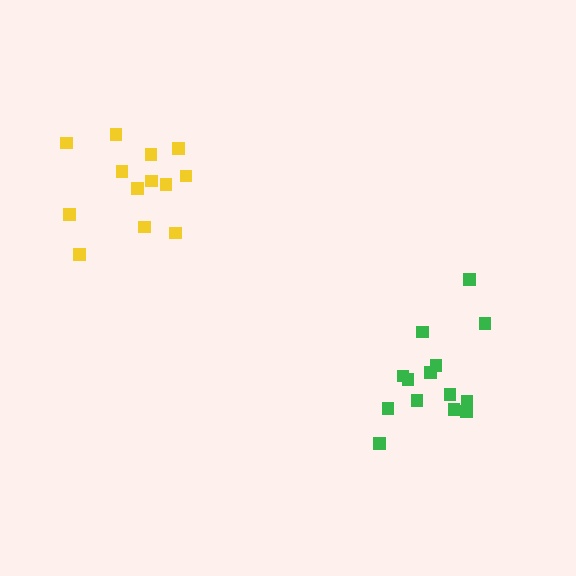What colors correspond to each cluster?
The clusters are colored: yellow, green.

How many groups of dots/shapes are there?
There are 2 groups.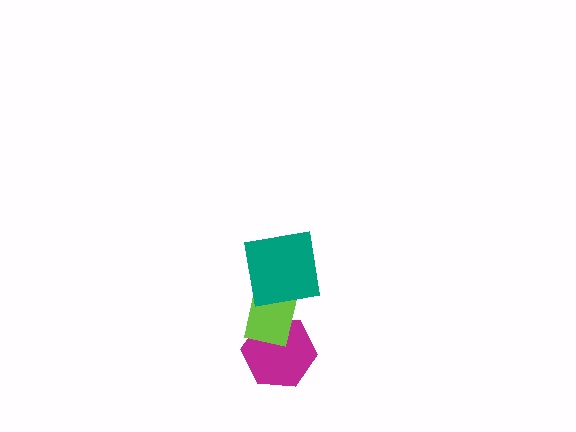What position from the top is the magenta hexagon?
The magenta hexagon is 3rd from the top.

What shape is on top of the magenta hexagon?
The lime rectangle is on top of the magenta hexagon.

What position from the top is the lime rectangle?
The lime rectangle is 2nd from the top.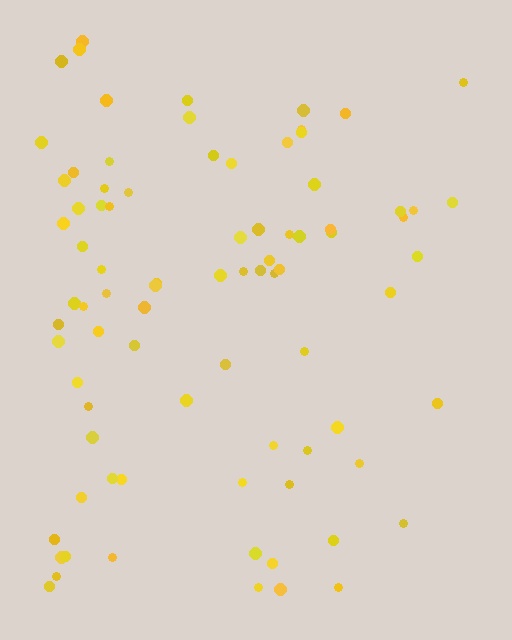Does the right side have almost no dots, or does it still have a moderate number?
Still a moderate number, just noticeably fewer than the left.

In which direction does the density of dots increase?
From right to left, with the left side densest.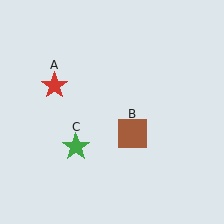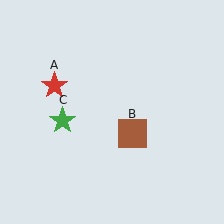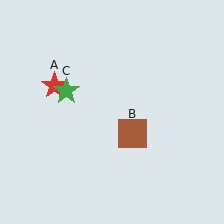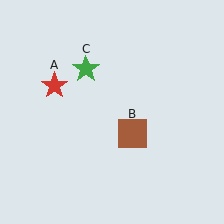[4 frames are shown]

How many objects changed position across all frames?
1 object changed position: green star (object C).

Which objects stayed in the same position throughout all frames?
Red star (object A) and brown square (object B) remained stationary.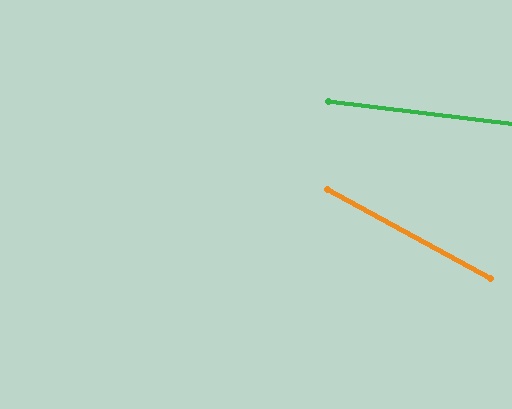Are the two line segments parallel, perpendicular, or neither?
Neither parallel nor perpendicular — they differ by about 21°.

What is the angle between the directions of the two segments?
Approximately 21 degrees.